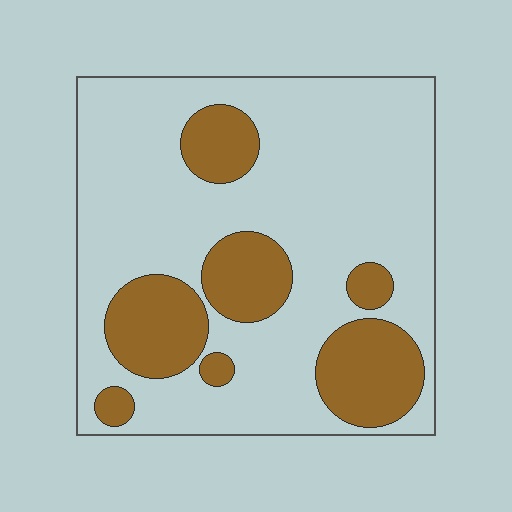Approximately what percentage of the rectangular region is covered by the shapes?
Approximately 25%.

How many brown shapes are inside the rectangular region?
7.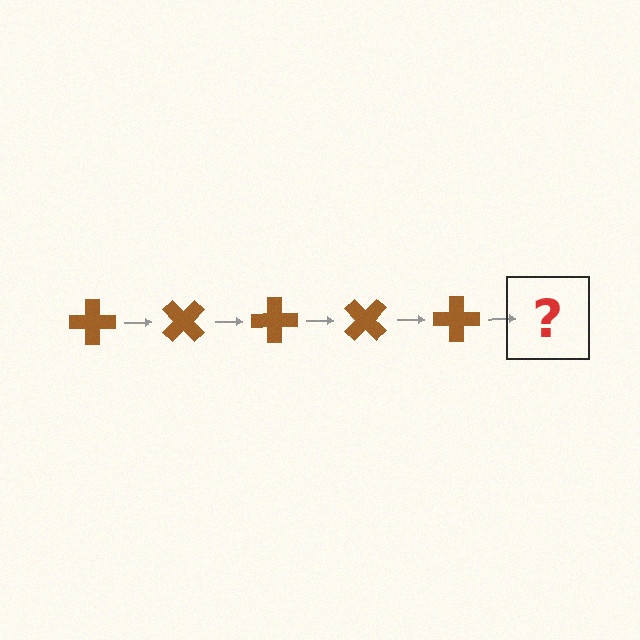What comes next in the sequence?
The next element should be a brown cross rotated 225 degrees.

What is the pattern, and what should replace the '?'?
The pattern is that the cross rotates 45 degrees each step. The '?' should be a brown cross rotated 225 degrees.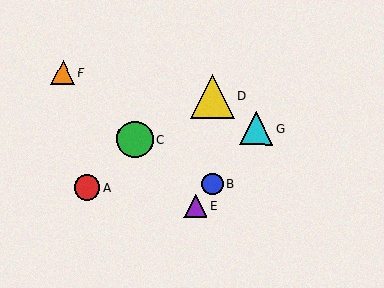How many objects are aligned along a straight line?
3 objects (B, E, G) are aligned along a straight line.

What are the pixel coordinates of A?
Object A is at (87, 188).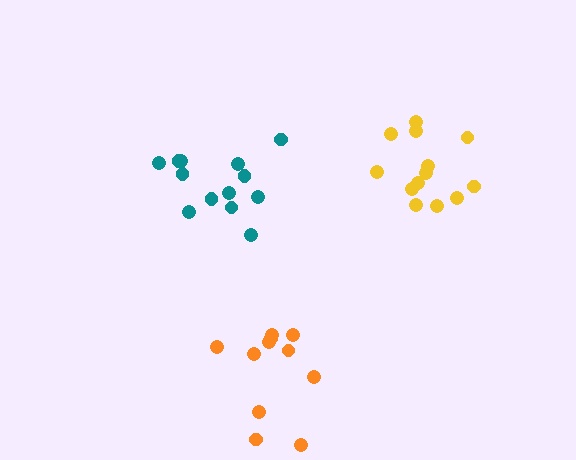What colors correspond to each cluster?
The clusters are colored: teal, orange, yellow.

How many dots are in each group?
Group 1: 13 dots, Group 2: 11 dots, Group 3: 13 dots (37 total).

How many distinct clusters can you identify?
There are 3 distinct clusters.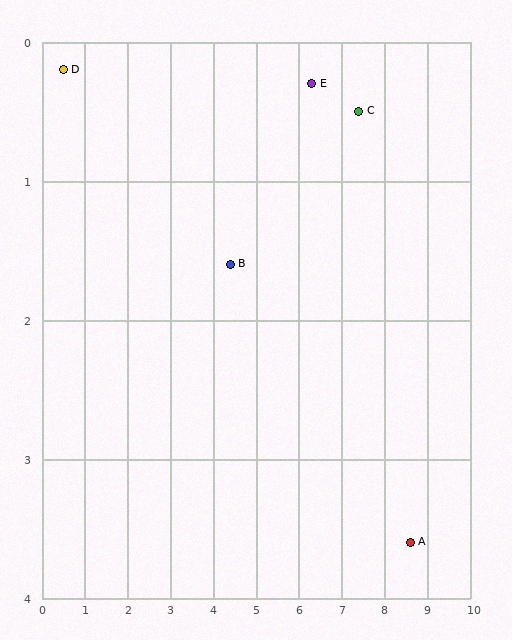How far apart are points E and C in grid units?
Points E and C are about 1.1 grid units apart.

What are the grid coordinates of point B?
Point B is at approximately (4.4, 1.6).